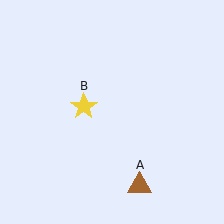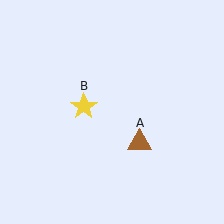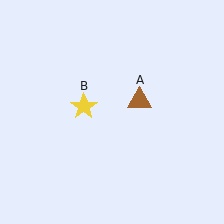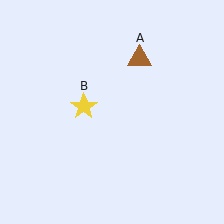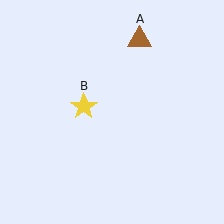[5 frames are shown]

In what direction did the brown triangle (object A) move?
The brown triangle (object A) moved up.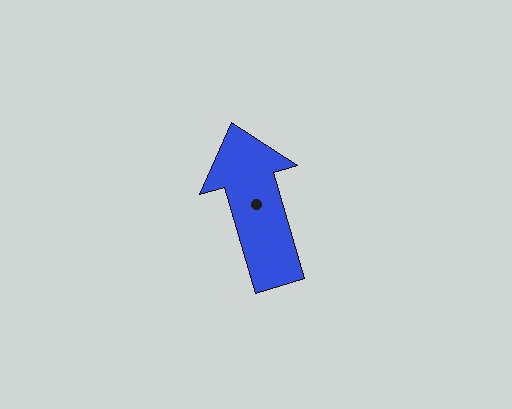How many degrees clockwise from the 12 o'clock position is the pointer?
Approximately 343 degrees.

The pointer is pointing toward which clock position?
Roughly 11 o'clock.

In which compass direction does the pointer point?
North.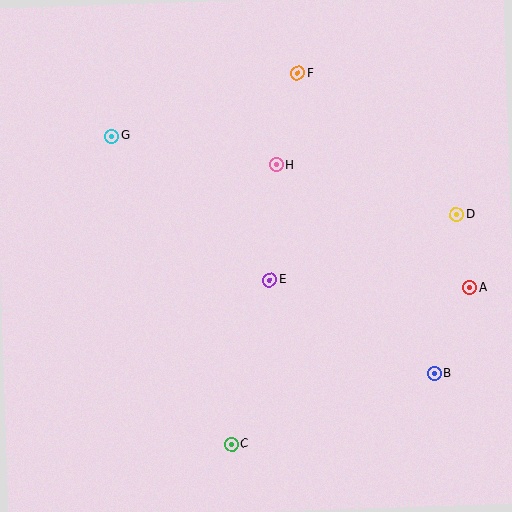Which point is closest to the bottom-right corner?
Point B is closest to the bottom-right corner.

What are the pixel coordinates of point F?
Point F is at (298, 73).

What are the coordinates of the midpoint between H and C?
The midpoint between H and C is at (254, 305).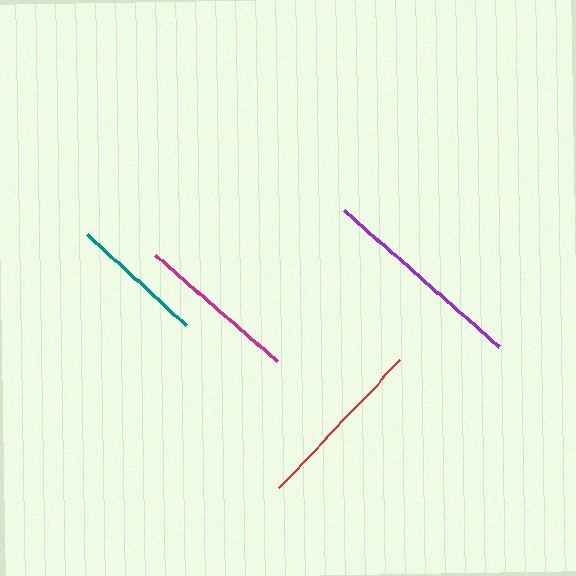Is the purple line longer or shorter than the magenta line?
The purple line is longer than the magenta line.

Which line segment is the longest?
The purple line is the longest at approximately 207 pixels.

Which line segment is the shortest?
The teal line is the shortest at approximately 133 pixels.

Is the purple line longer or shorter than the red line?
The purple line is longer than the red line.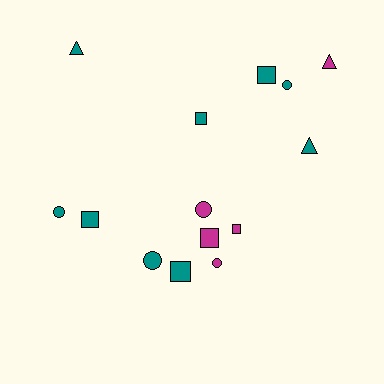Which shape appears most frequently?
Square, with 6 objects.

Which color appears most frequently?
Teal, with 9 objects.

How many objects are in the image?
There are 14 objects.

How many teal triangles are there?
There are 2 teal triangles.